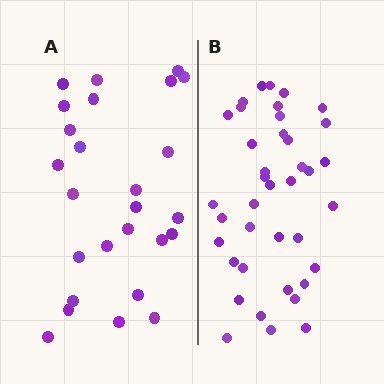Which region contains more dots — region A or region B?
Region B (the right region) has more dots.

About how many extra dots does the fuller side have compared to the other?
Region B has approximately 15 more dots than region A.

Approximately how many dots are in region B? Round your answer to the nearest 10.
About 40 dots. (The exact count is 39, which rounds to 40.)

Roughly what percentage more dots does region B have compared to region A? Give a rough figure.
About 50% more.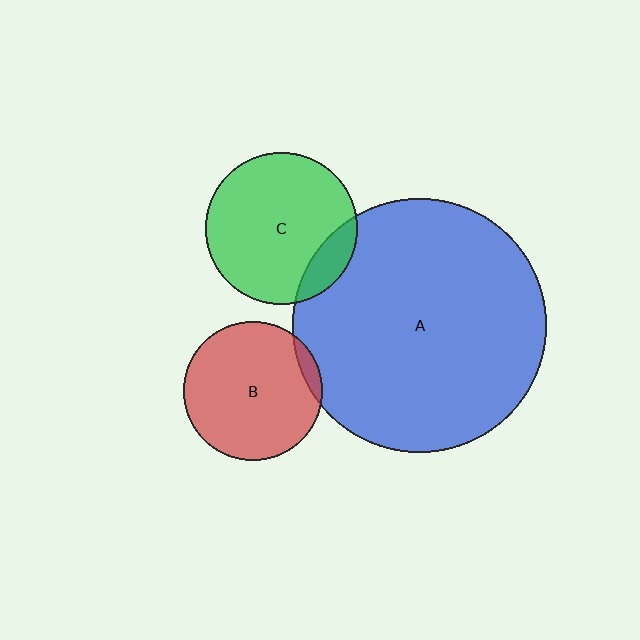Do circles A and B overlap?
Yes.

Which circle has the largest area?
Circle A (blue).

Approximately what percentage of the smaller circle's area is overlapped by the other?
Approximately 5%.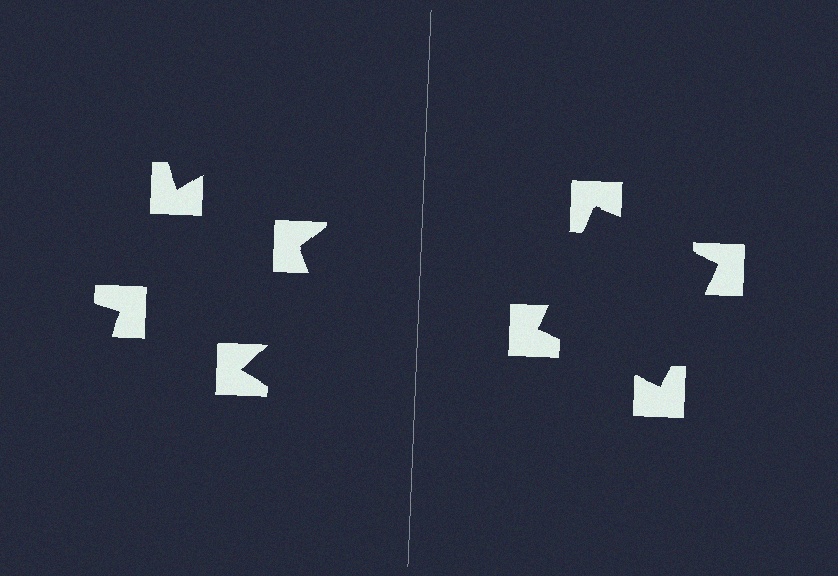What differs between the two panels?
The notched squares are positioned identically on both sides; only the wedge orientations differ. On the right they align to a square; on the left they are misaligned.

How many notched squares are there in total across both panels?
8 — 4 on each side.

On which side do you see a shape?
An illusory square appears on the right side. On the left side the wedge cuts are rotated, so no coherent shape forms.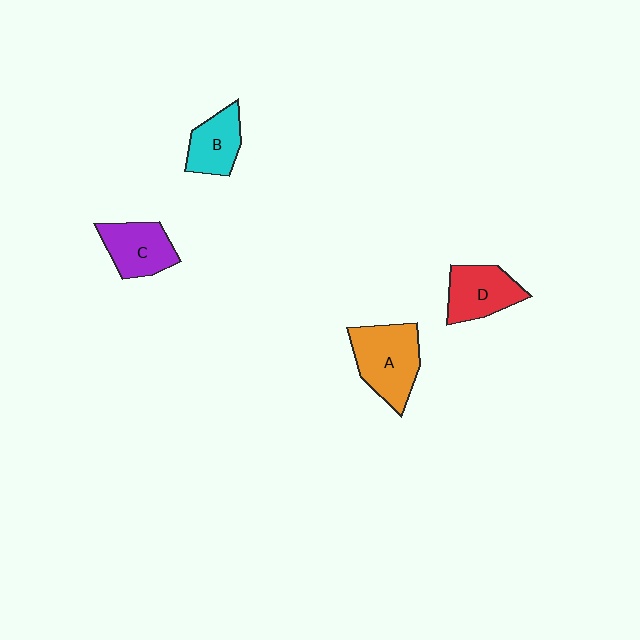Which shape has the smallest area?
Shape B (cyan).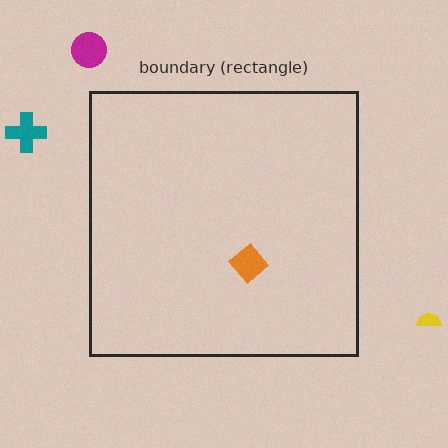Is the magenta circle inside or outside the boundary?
Outside.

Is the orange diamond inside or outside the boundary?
Inside.